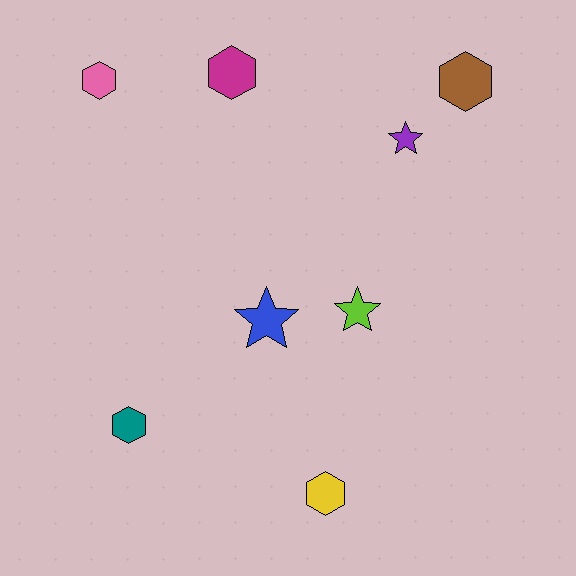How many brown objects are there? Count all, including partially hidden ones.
There is 1 brown object.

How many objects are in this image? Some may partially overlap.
There are 8 objects.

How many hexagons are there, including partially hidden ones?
There are 5 hexagons.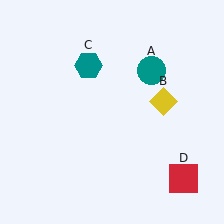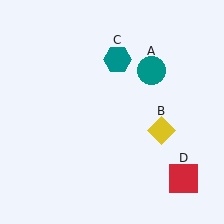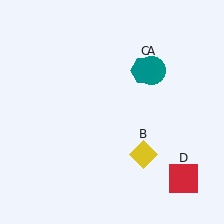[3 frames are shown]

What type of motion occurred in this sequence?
The yellow diamond (object B), teal hexagon (object C) rotated clockwise around the center of the scene.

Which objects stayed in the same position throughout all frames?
Teal circle (object A) and red square (object D) remained stationary.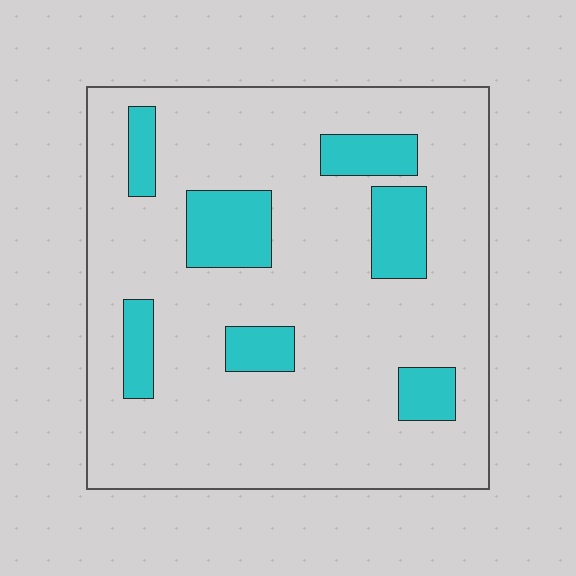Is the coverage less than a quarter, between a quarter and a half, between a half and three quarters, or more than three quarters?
Less than a quarter.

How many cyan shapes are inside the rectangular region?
7.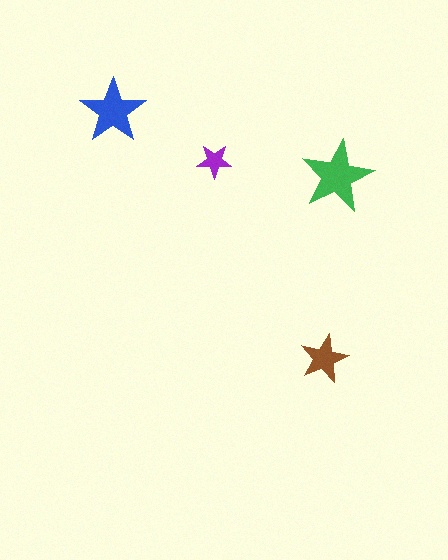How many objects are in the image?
There are 4 objects in the image.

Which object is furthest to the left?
The blue star is leftmost.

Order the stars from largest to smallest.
the green one, the blue one, the brown one, the purple one.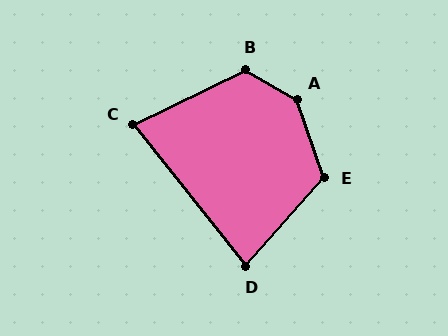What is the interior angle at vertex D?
Approximately 80 degrees (acute).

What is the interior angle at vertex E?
Approximately 120 degrees (obtuse).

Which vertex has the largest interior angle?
A, at approximately 139 degrees.